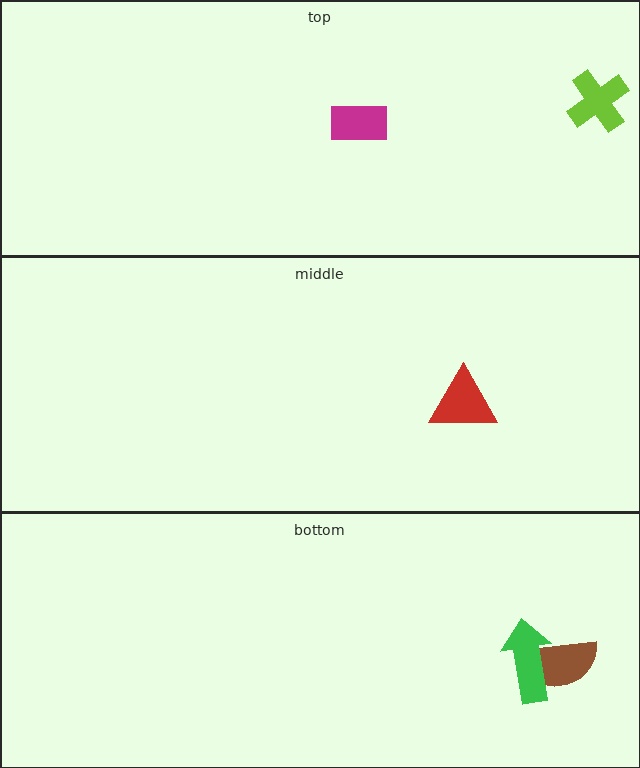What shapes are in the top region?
The lime cross, the magenta rectangle.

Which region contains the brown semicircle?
The bottom region.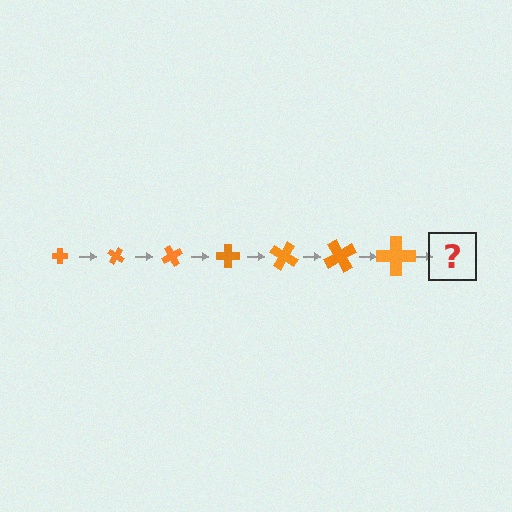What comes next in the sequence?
The next element should be a cross, larger than the previous one and rotated 210 degrees from the start.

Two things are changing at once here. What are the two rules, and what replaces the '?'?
The two rules are that the cross grows larger each step and it rotates 30 degrees each step. The '?' should be a cross, larger than the previous one and rotated 210 degrees from the start.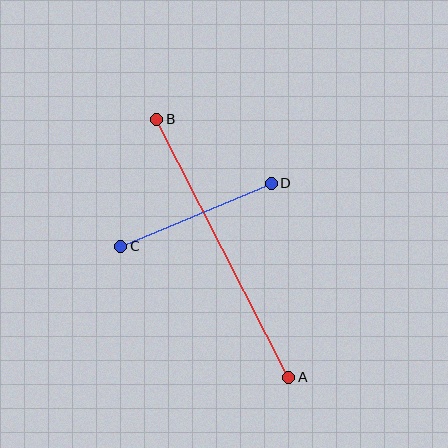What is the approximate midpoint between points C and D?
The midpoint is at approximately (196, 215) pixels.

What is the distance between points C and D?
The distance is approximately 163 pixels.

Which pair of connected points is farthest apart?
Points A and B are farthest apart.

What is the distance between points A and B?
The distance is approximately 290 pixels.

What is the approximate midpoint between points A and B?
The midpoint is at approximately (223, 248) pixels.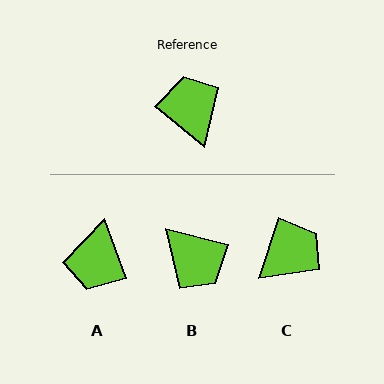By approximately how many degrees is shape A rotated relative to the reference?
Approximately 149 degrees counter-clockwise.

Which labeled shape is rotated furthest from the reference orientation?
B, about 155 degrees away.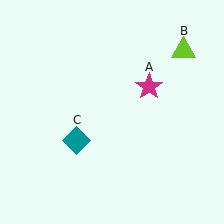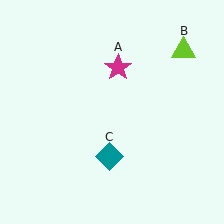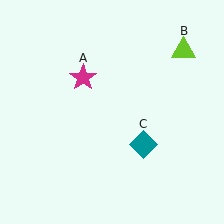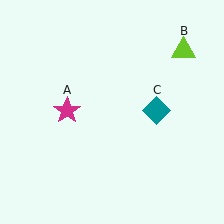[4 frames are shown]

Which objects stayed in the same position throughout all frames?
Lime triangle (object B) remained stationary.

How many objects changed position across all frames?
2 objects changed position: magenta star (object A), teal diamond (object C).